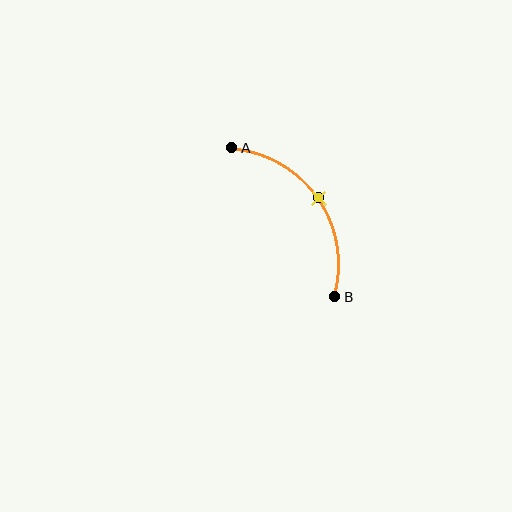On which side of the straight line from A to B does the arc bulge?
The arc bulges above and to the right of the straight line connecting A and B.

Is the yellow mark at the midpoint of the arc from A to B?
Yes. The yellow mark lies on the arc at equal arc-length from both A and B — it is the arc midpoint.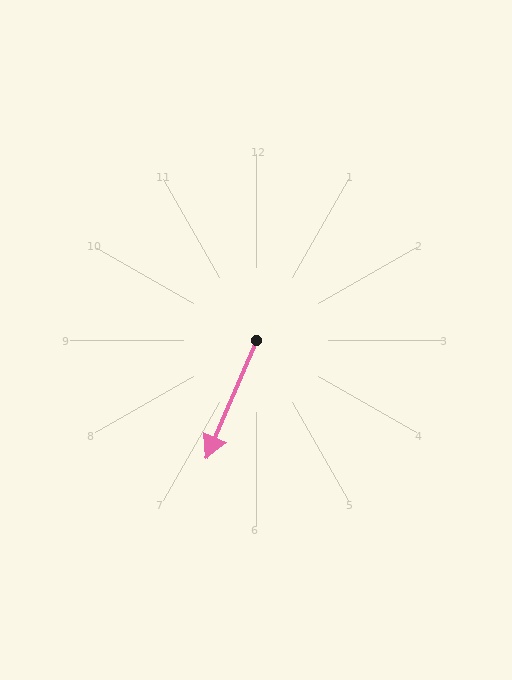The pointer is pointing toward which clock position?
Roughly 7 o'clock.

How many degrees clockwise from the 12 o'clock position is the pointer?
Approximately 203 degrees.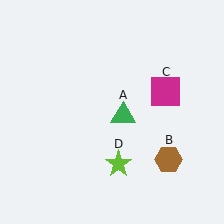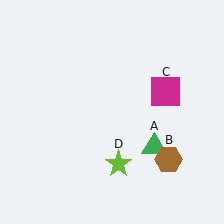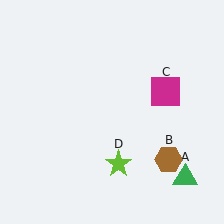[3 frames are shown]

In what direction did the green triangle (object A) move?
The green triangle (object A) moved down and to the right.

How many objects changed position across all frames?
1 object changed position: green triangle (object A).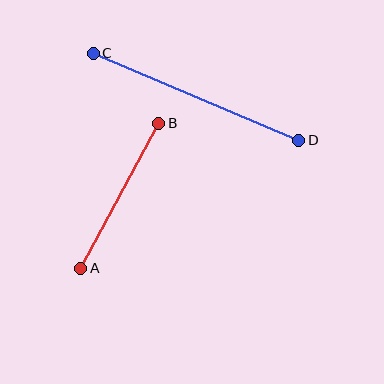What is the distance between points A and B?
The distance is approximately 165 pixels.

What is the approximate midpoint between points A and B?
The midpoint is at approximately (120, 196) pixels.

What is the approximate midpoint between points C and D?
The midpoint is at approximately (196, 97) pixels.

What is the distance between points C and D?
The distance is approximately 223 pixels.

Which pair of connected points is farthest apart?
Points C and D are farthest apart.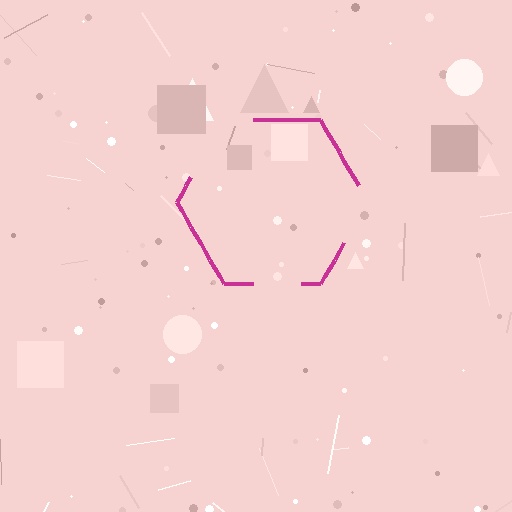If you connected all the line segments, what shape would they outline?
They would outline a hexagon.